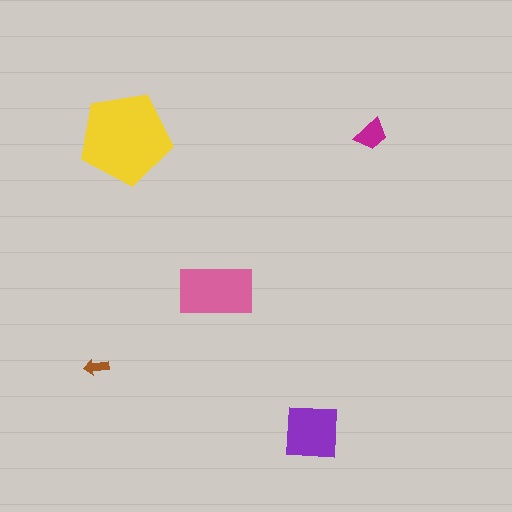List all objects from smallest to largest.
The brown arrow, the magenta trapezoid, the purple square, the pink rectangle, the yellow pentagon.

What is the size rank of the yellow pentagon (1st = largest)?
1st.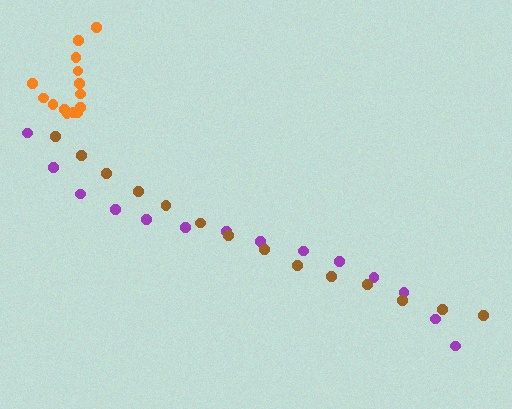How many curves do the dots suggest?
There are 3 distinct paths.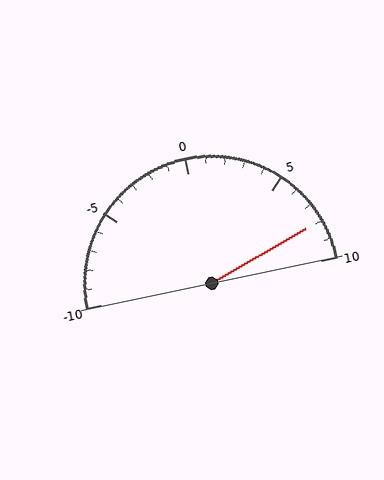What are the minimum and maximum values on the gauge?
The gauge ranges from -10 to 10.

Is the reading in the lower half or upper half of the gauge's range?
The reading is in the upper half of the range (-10 to 10).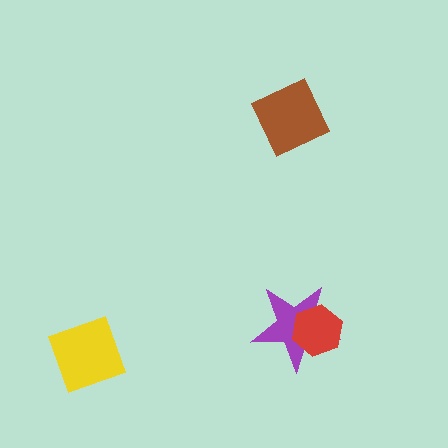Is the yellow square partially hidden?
No, no other shape covers it.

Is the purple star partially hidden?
Yes, it is partially covered by another shape.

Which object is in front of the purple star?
The red hexagon is in front of the purple star.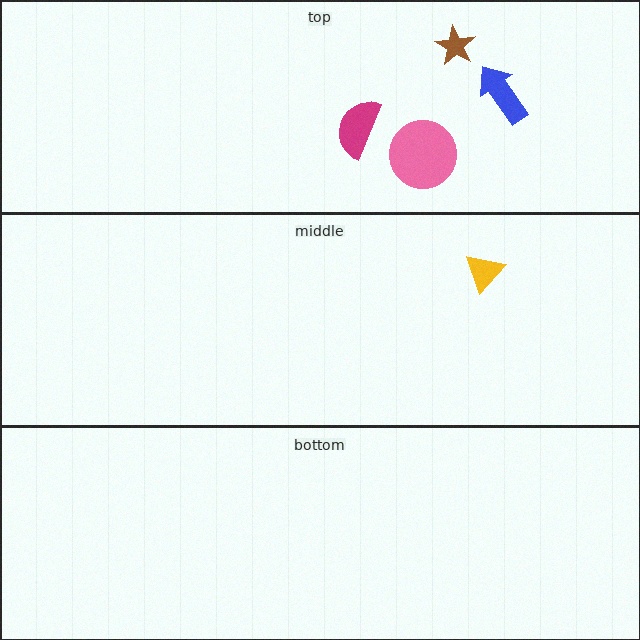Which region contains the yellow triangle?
The middle region.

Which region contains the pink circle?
The top region.